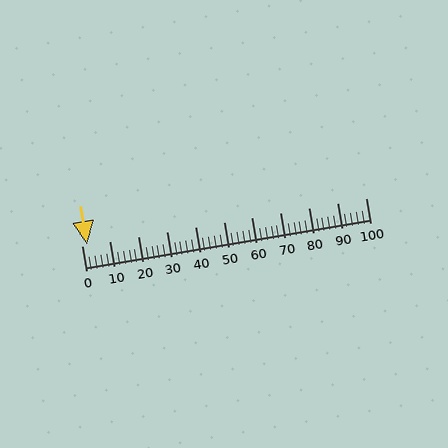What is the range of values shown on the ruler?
The ruler shows values from 0 to 100.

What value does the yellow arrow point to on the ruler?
The yellow arrow points to approximately 2.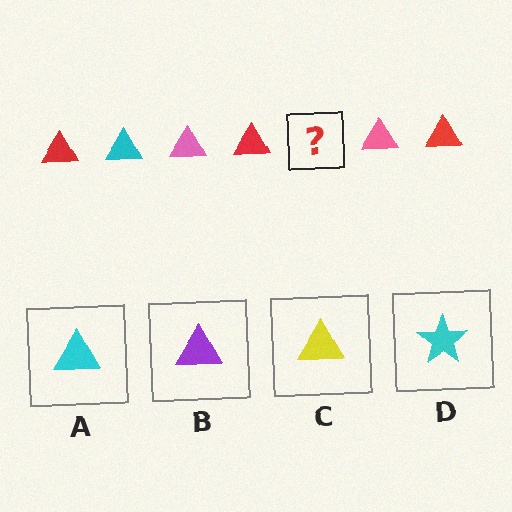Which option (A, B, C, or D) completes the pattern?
A.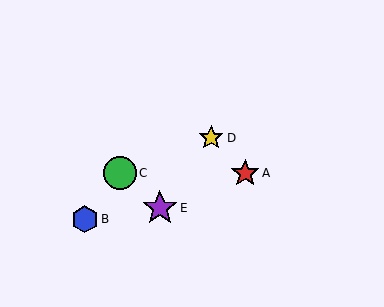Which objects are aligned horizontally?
Objects A, C are aligned horizontally.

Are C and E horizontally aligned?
No, C is at y≈173 and E is at y≈208.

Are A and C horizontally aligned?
Yes, both are at y≈173.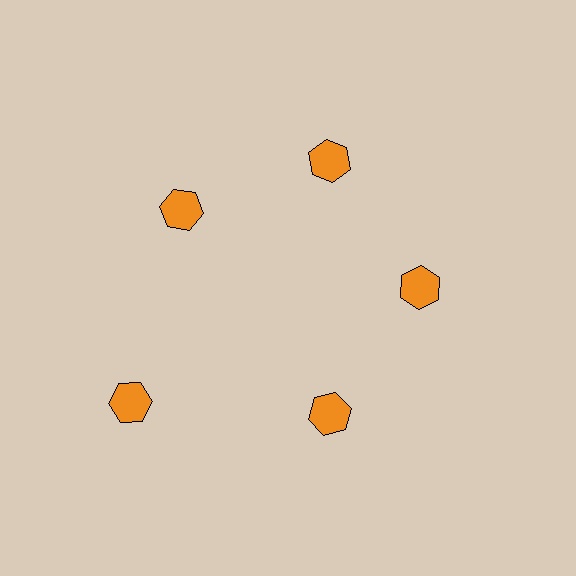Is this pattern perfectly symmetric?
No. The 5 orange hexagons are arranged in a ring, but one element near the 8 o'clock position is pushed outward from the center, breaking the 5-fold rotational symmetry.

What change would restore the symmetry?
The symmetry would be restored by moving it inward, back onto the ring so that all 5 hexagons sit at equal angles and equal distance from the center.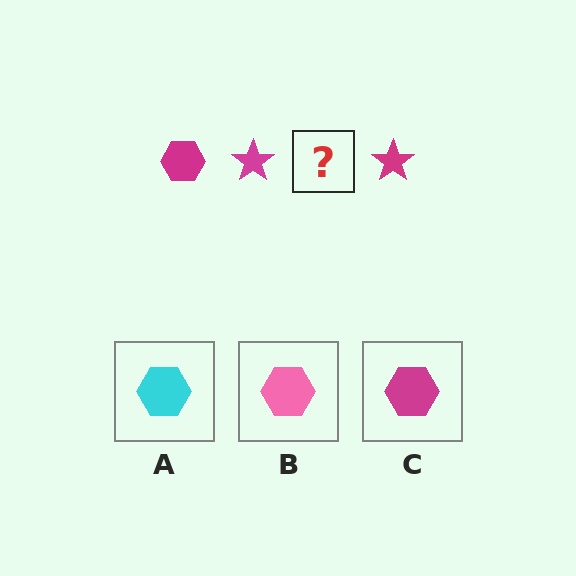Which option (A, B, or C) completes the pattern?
C.